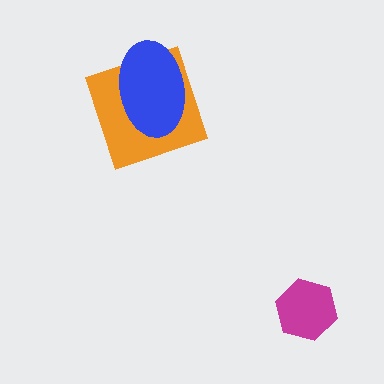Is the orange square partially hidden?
Yes, it is partially covered by another shape.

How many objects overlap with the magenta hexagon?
0 objects overlap with the magenta hexagon.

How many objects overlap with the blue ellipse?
1 object overlaps with the blue ellipse.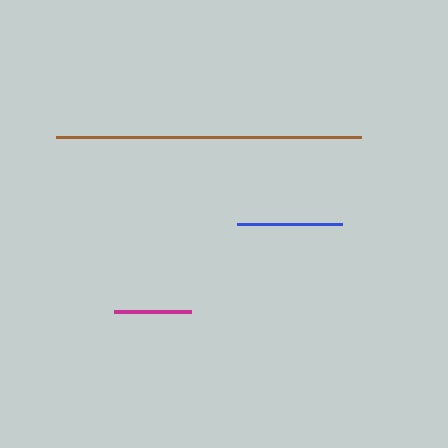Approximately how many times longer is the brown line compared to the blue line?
The brown line is approximately 2.9 times the length of the blue line.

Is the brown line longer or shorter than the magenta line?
The brown line is longer than the magenta line.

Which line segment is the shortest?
The magenta line is the shortest at approximately 77 pixels.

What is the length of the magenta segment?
The magenta segment is approximately 77 pixels long.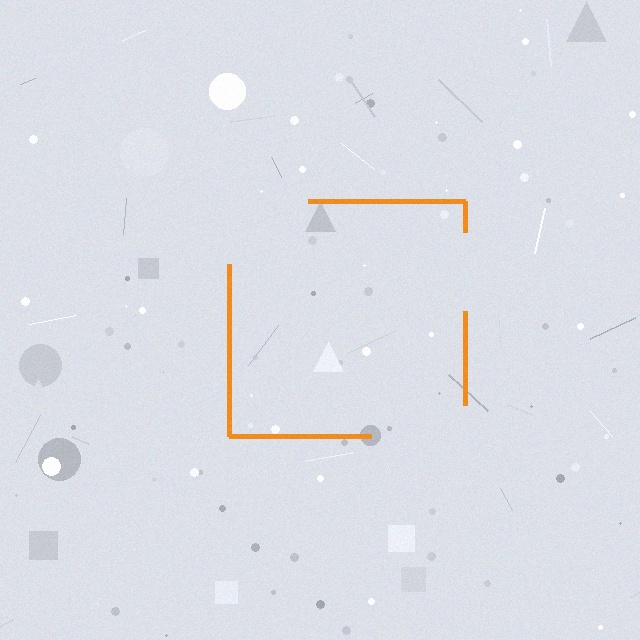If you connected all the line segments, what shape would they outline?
They would outline a square.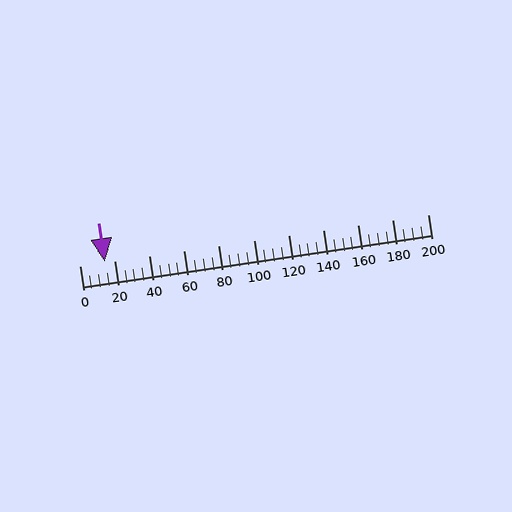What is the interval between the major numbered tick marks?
The major tick marks are spaced 20 units apart.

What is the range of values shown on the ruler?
The ruler shows values from 0 to 200.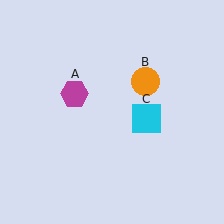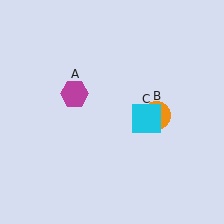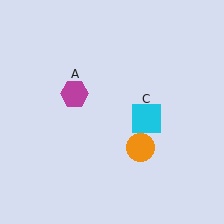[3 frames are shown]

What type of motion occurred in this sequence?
The orange circle (object B) rotated clockwise around the center of the scene.